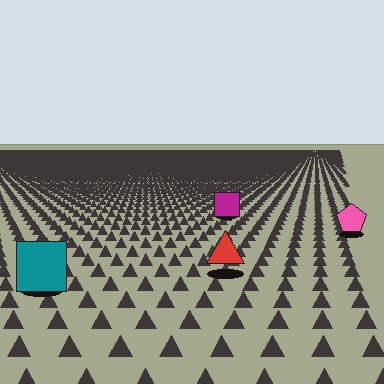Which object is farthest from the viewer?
The magenta square is farthest from the viewer. It appears smaller and the ground texture around it is denser.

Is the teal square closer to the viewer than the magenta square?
Yes. The teal square is closer — you can tell from the texture gradient: the ground texture is coarser near it.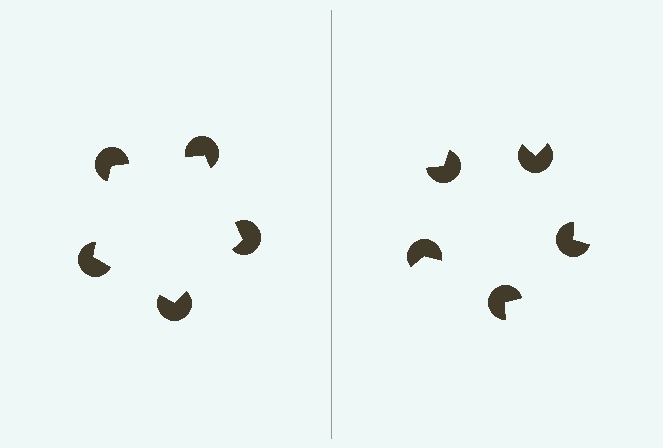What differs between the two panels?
The pac-man discs are positioned identically on both sides; only the wedge orientations differ. On the left they align to a pentagon; on the right they are misaligned.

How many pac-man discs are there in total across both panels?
10 — 5 on each side.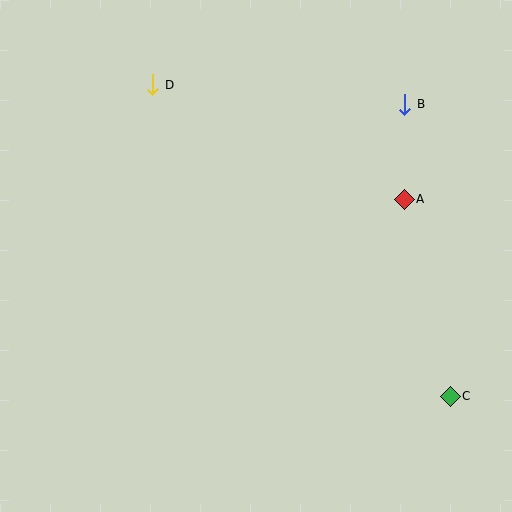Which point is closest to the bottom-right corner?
Point C is closest to the bottom-right corner.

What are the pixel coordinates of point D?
Point D is at (153, 85).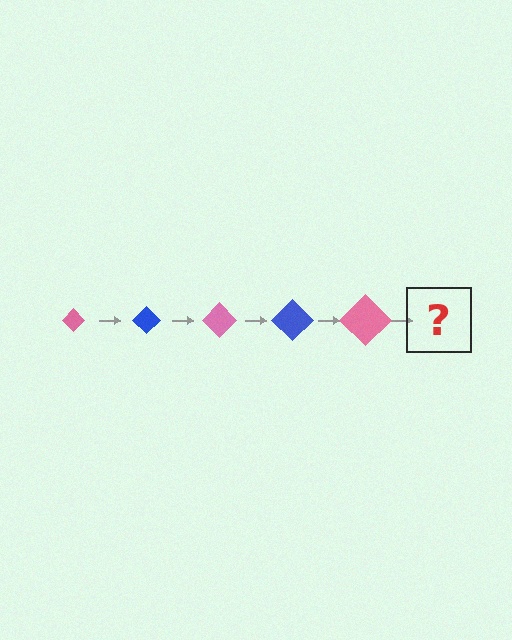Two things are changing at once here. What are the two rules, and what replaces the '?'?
The two rules are that the diamond grows larger each step and the color cycles through pink and blue. The '?' should be a blue diamond, larger than the previous one.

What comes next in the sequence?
The next element should be a blue diamond, larger than the previous one.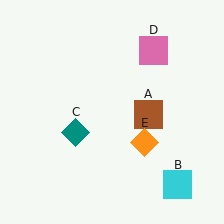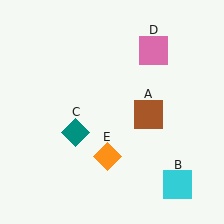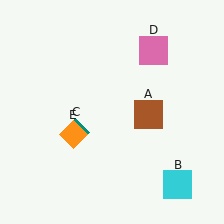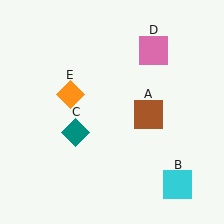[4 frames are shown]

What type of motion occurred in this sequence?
The orange diamond (object E) rotated clockwise around the center of the scene.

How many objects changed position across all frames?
1 object changed position: orange diamond (object E).